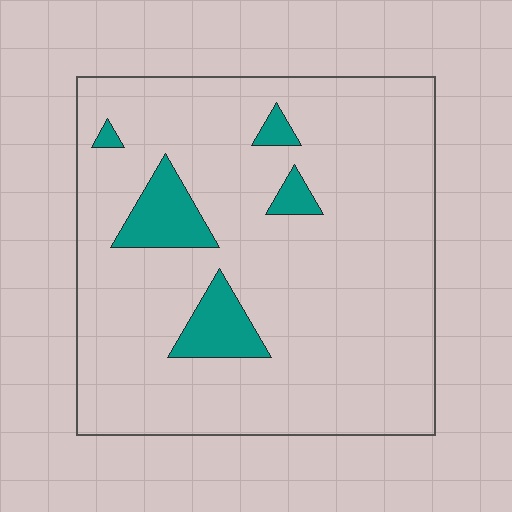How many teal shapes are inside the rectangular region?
5.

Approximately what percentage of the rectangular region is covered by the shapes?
Approximately 10%.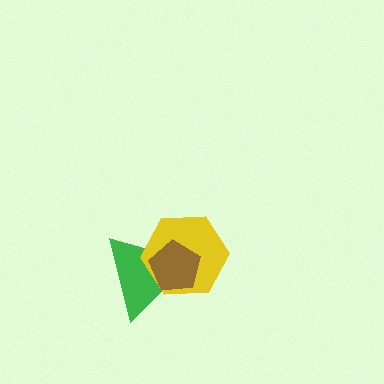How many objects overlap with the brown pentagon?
2 objects overlap with the brown pentagon.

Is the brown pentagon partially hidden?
No, no other shape covers it.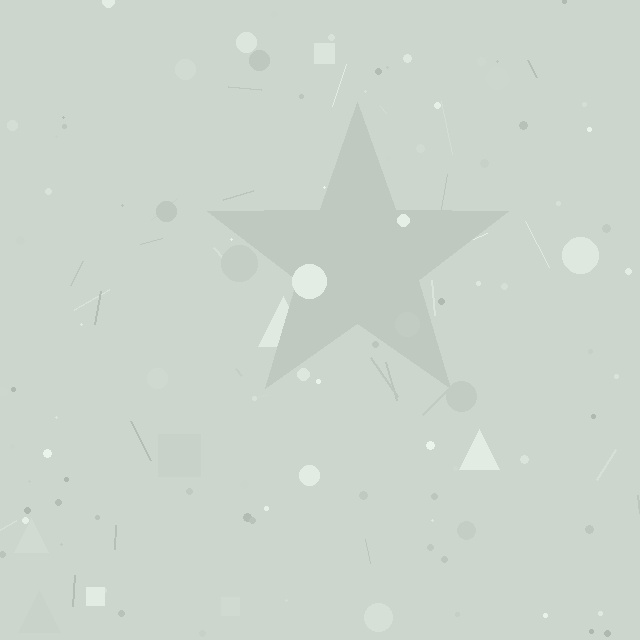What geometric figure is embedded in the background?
A star is embedded in the background.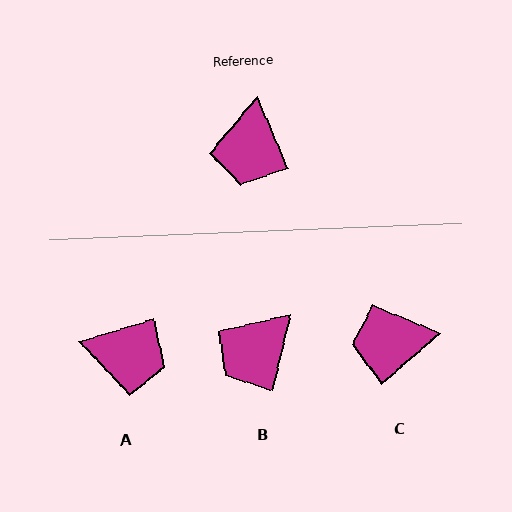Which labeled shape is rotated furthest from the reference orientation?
A, about 84 degrees away.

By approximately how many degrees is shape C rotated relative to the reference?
Approximately 72 degrees clockwise.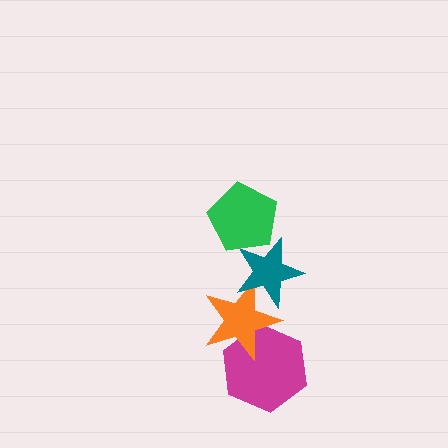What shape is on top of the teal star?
The green pentagon is on top of the teal star.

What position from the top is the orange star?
The orange star is 3rd from the top.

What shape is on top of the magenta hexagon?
The orange star is on top of the magenta hexagon.